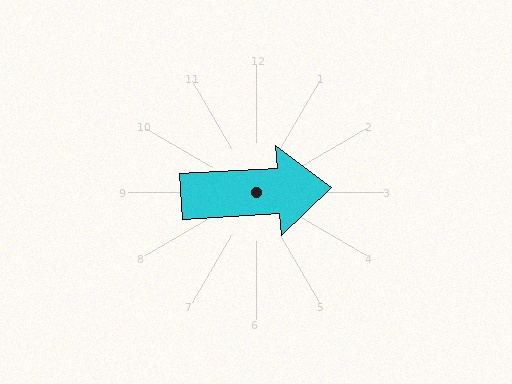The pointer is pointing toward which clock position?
Roughly 3 o'clock.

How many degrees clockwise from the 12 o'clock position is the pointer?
Approximately 87 degrees.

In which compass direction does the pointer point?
East.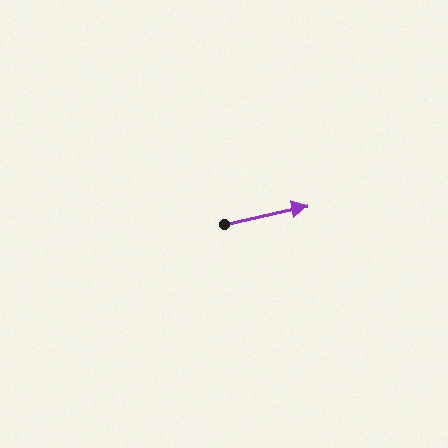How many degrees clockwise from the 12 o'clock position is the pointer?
Approximately 78 degrees.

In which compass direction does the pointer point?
East.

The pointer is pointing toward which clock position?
Roughly 3 o'clock.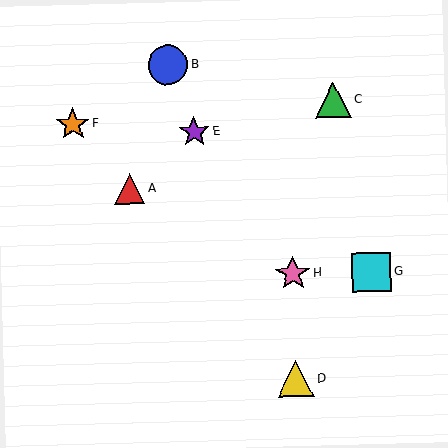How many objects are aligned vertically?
2 objects (D, H) are aligned vertically.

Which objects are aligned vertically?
Objects D, H are aligned vertically.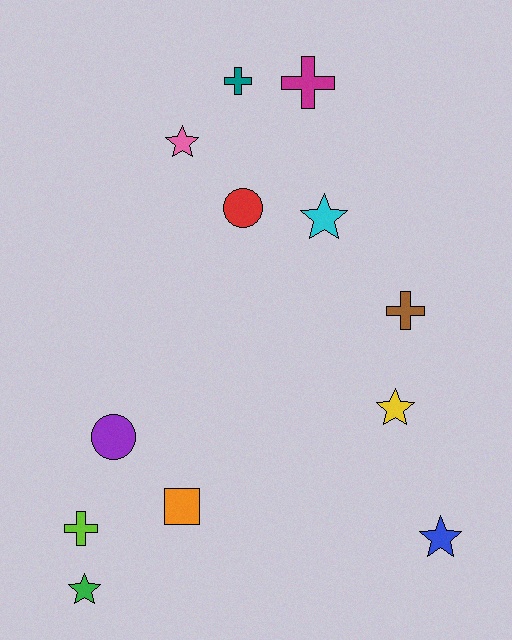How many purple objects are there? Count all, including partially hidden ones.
There is 1 purple object.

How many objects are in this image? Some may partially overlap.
There are 12 objects.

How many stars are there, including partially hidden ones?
There are 5 stars.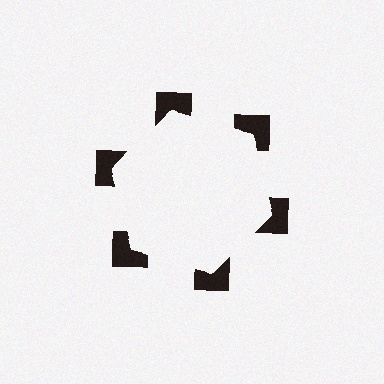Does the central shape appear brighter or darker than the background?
It typically appears slightly brighter than the background, even though no actual brightness change is drawn.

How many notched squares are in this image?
There are 6 — one at each vertex of the illusory hexagon.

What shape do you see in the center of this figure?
An illusory hexagon — its edges are inferred from the aligned wedge cuts in the notched squares, not physically drawn.